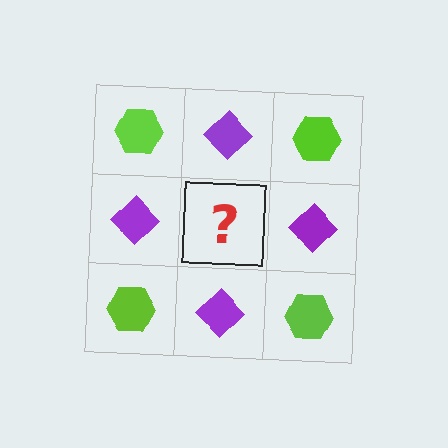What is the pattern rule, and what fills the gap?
The rule is that it alternates lime hexagon and purple diamond in a checkerboard pattern. The gap should be filled with a lime hexagon.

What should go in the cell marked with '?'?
The missing cell should contain a lime hexagon.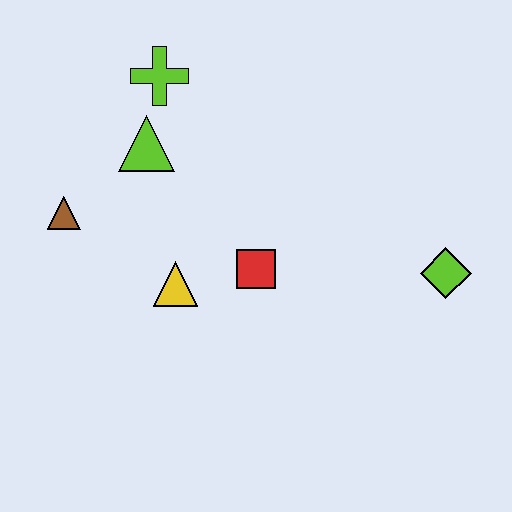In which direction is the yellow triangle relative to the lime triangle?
The yellow triangle is below the lime triangle.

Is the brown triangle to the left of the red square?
Yes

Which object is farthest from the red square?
The lime cross is farthest from the red square.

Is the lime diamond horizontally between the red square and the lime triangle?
No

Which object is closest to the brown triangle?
The lime triangle is closest to the brown triangle.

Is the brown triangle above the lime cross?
No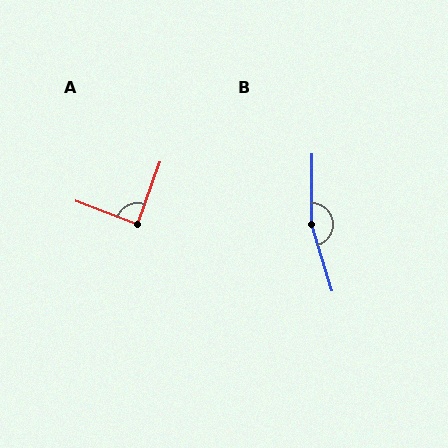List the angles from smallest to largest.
A (88°), B (163°).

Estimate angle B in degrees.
Approximately 163 degrees.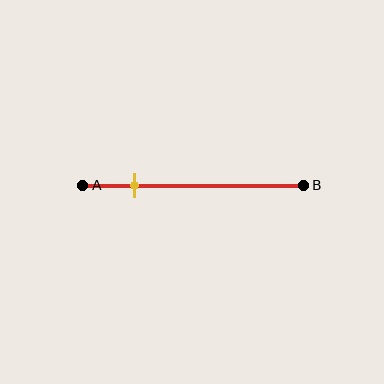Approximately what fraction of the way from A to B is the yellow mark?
The yellow mark is approximately 25% of the way from A to B.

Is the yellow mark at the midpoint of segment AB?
No, the mark is at about 25% from A, not at the 50% midpoint.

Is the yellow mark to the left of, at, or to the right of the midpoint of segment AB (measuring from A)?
The yellow mark is to the left of the midpoint of segment AB.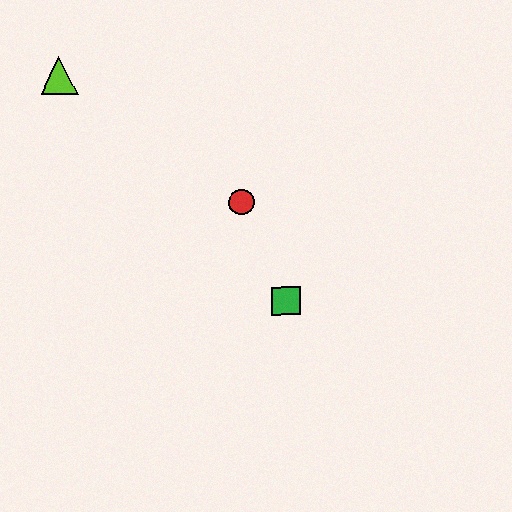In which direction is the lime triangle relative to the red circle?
The lime triangle is to the left of the red circle.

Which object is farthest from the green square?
The lime triangle is farthest from the green square.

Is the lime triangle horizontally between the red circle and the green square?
No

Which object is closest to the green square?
The red circle is closest to the green square.